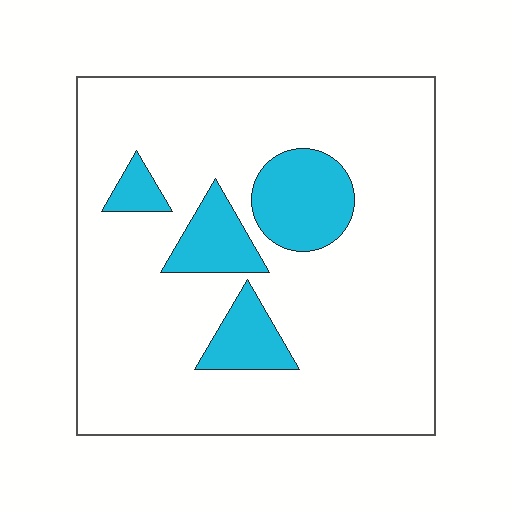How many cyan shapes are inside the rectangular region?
4.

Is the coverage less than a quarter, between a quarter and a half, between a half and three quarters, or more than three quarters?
Less than a quarter.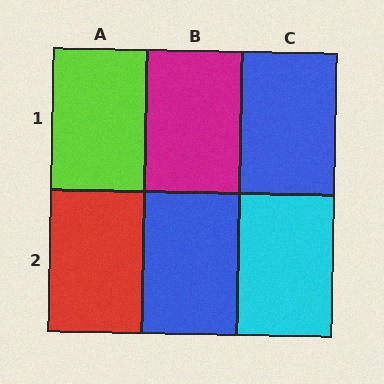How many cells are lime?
1 cell is lime.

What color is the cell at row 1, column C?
Blue.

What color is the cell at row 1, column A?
Lime.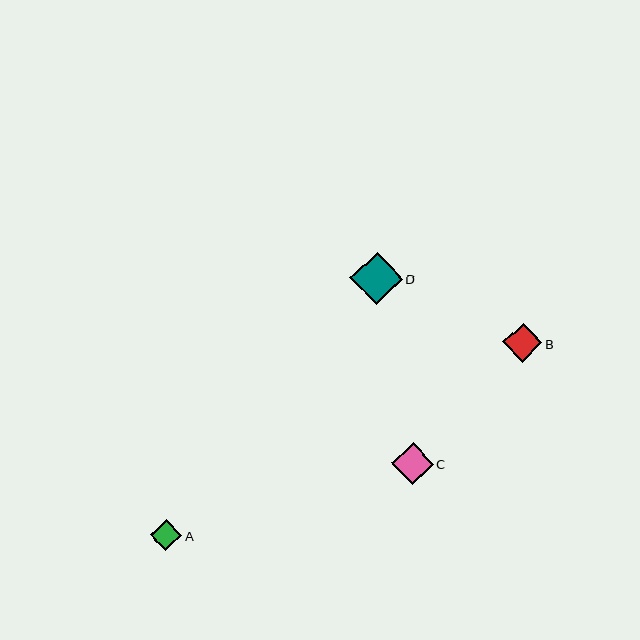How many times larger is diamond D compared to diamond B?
Diamond D is approximately 1.3 times the size of diamond B.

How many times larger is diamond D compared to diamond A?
Diamond D is approximately 1.7 times the size of diamond A.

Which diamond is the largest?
Diamond D is the largest with a size of approximately 52 pixels.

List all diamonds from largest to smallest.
From largest to smallest: D, C, B, A.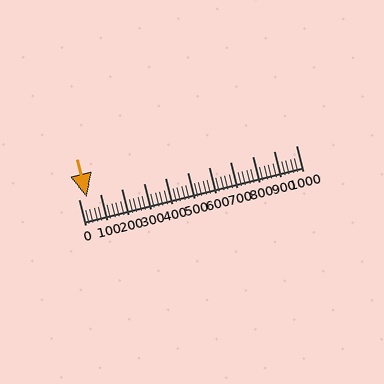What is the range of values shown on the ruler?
The ruler shows values from 0 to 1000.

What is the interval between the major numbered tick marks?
The major tick marks are spaced 100 units apart.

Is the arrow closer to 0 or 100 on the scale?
The arrow is closer to 0.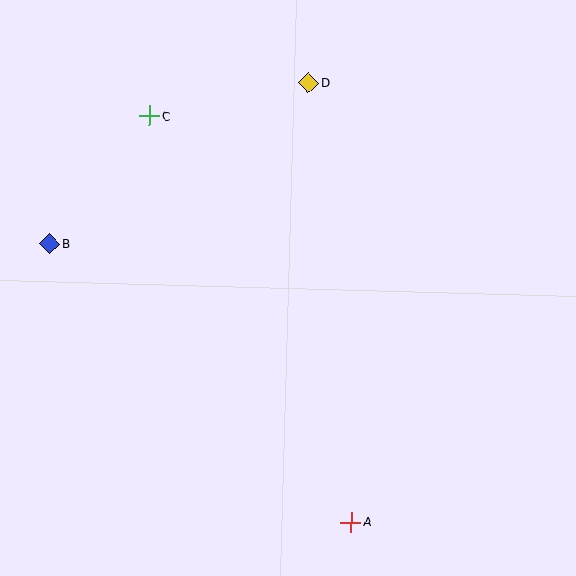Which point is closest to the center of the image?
Point D at (309, 83) is closest to the center.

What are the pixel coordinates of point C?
Point C is at (149, 116).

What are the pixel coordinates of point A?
Point A is at (351, 522).